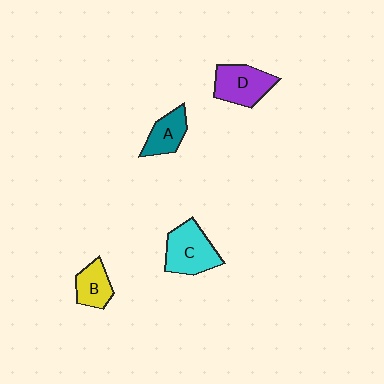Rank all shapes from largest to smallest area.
From largest to smallest: C (cyan), D (purple), A (teal), B (yellow).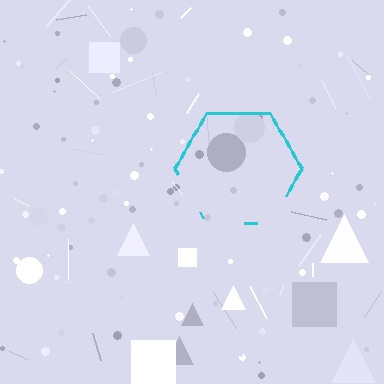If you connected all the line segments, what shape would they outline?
They would outline a hexagon.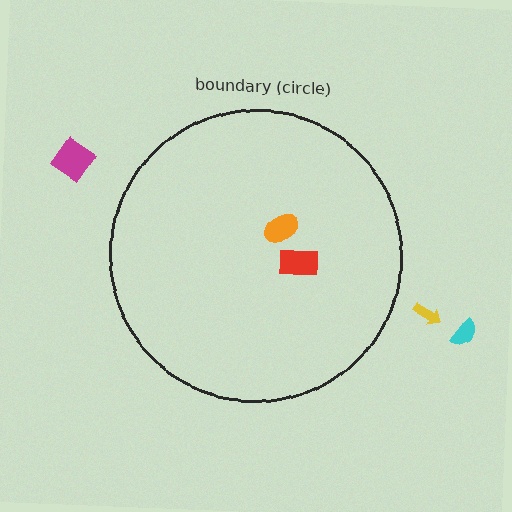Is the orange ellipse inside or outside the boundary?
Inside.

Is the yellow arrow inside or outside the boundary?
Outside.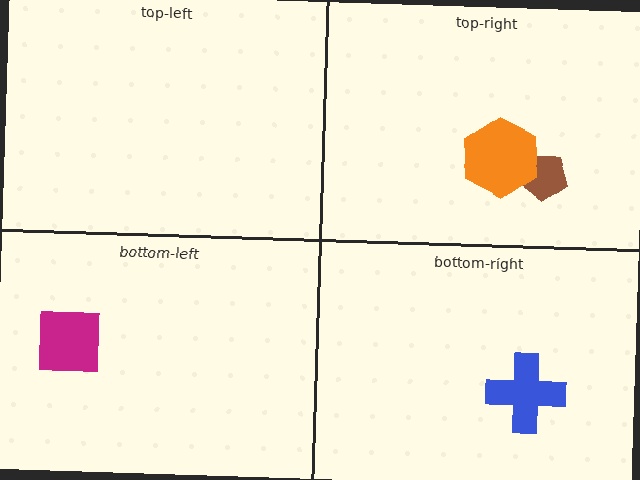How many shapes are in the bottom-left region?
1.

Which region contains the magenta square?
The bottom-left region.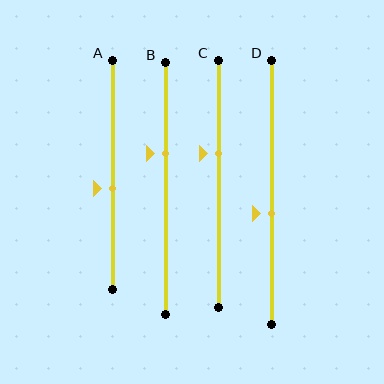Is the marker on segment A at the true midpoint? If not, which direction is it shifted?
No, the marker on segment A is shifted downward by about 6% of the segment length.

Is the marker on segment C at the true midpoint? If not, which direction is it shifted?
No, the marker on segment C is shifted upward by about 12% of the segment length.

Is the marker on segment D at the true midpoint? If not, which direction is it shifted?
No, the marker on segment D is shifted downward by about 8% of the segment length.